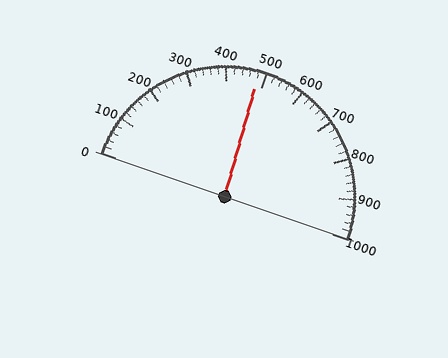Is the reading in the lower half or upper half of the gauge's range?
The reading is in the lower half of the range (0 to 1000).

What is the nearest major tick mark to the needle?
The nearest major tick mark is 500.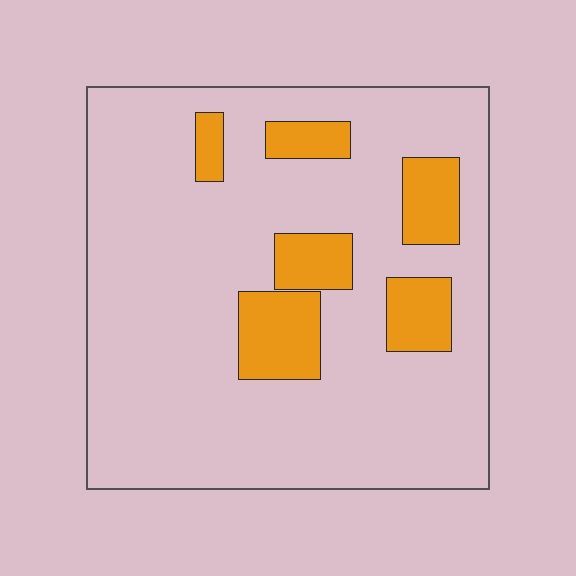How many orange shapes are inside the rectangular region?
6.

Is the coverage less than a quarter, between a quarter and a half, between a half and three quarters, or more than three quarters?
Less than a quarter.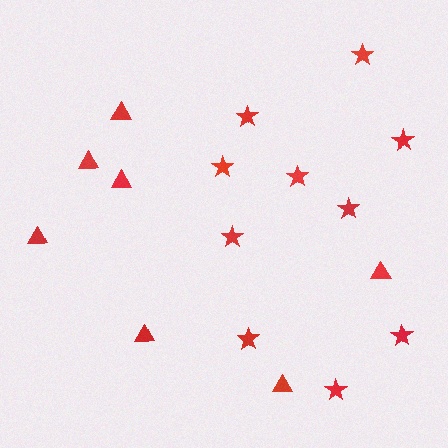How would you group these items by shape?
There are 2 groups: one group of triangles (7) and one group of stars (10).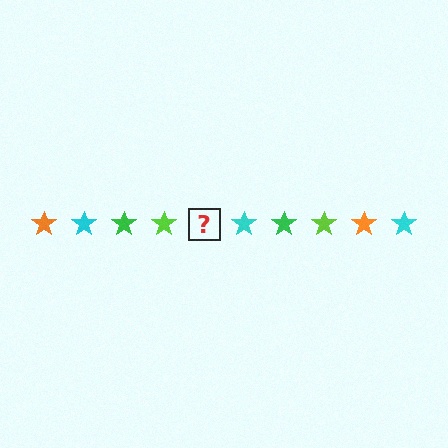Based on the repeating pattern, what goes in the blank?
The blank should be an orange star.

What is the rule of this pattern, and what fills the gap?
The rule is that the pattern cycles through orange, cyan, green, lime stars. The gap should be filled with an orange star.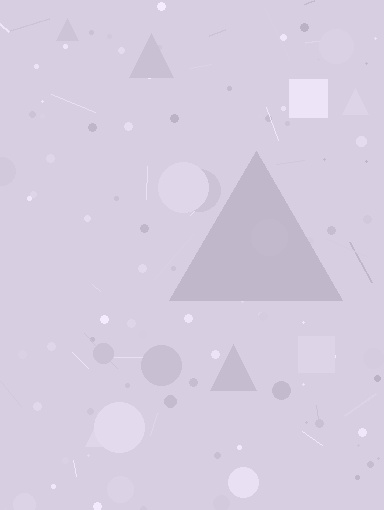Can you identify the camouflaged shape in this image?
The camouflaged shape is a triangle.